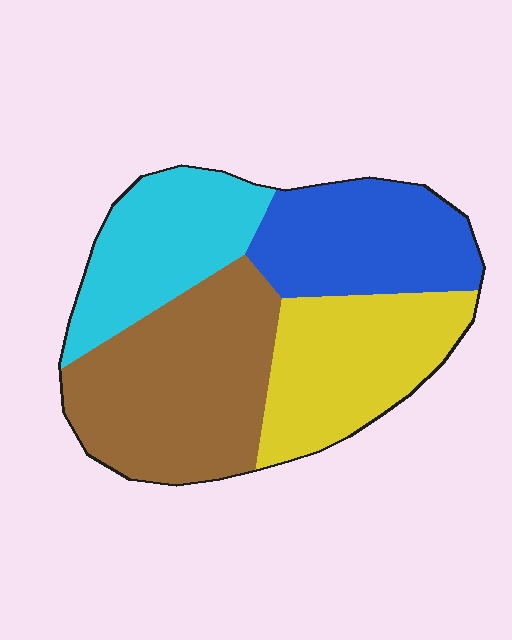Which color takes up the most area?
Brown, at roughly 35%.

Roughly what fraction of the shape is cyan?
Cyan covers 21% of the shape.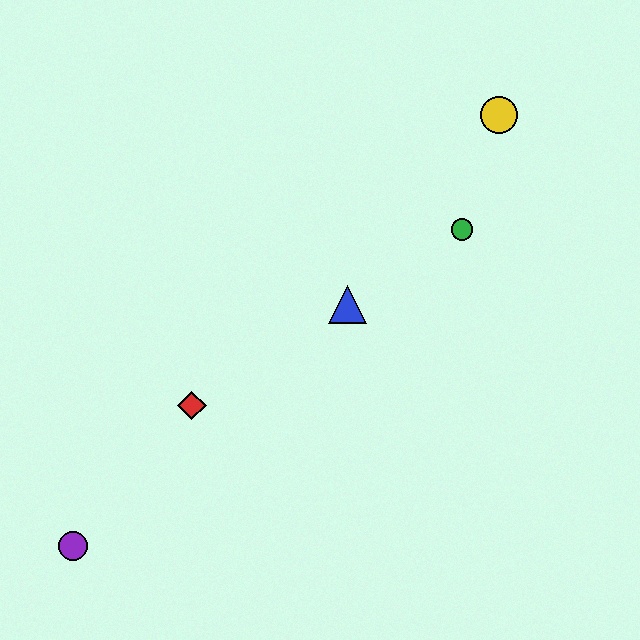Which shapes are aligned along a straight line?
The red diamond, the blue triangle, the green circle are aligned along a straight line.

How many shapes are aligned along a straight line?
3 shapes (the red diamond, the blue triangle, the green circle) are aligned along a straight line.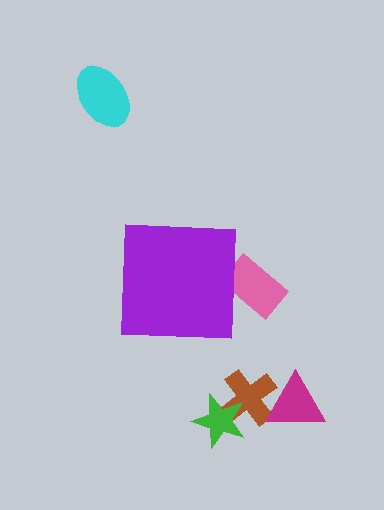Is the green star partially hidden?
No, the green star is fully visible.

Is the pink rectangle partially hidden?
Yes, the pink rectangle is partially hidden behind the purple square.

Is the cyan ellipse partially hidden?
No, the cyan ellipse is fully visible.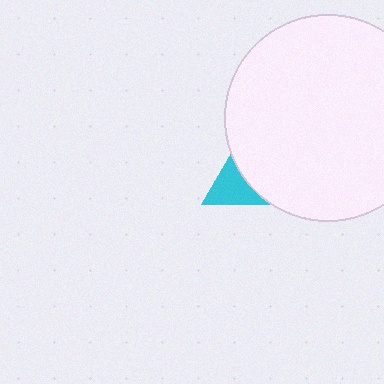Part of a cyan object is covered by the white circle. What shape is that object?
It is a triangle.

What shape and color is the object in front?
The object in front is a white circle.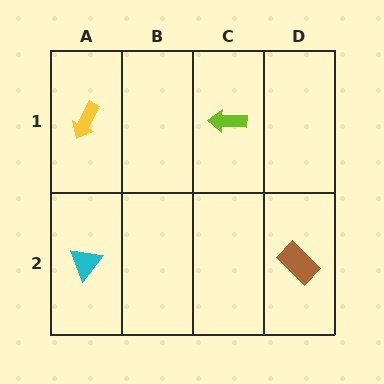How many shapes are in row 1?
2 shapes.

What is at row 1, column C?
A lime arrow.